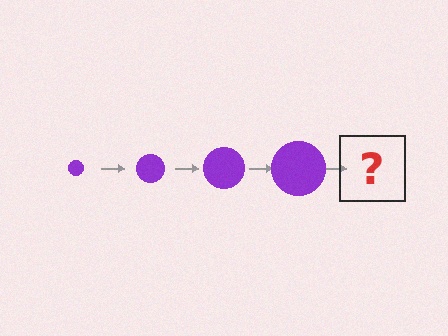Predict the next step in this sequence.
The next step is a purple circle, larger than the previous one.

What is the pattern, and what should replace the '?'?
The pattern is that the circle gets progressively larger each step. The '?' should be a purple circle, larger than the previous one.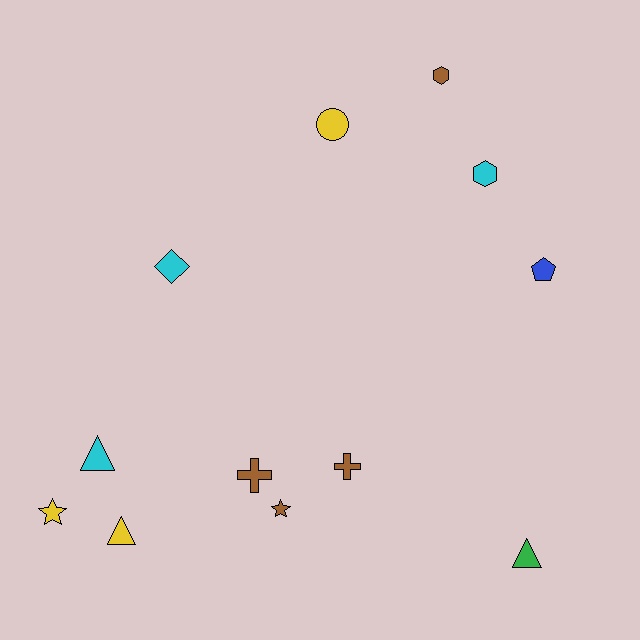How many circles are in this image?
There is 1 circle.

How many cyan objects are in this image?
There are 3 cyan objects.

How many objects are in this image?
There are 12 objects.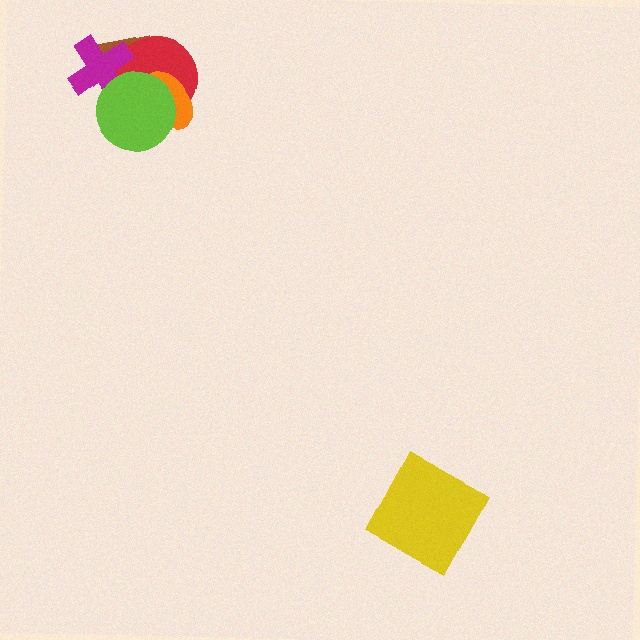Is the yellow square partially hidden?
No, no other shape covers it.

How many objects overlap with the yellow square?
0 objects overlap with the yellow square.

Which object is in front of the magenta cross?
The lime circle is in front of the magenta cross.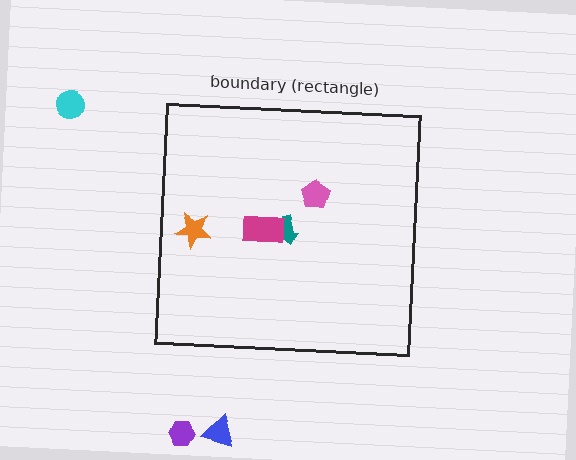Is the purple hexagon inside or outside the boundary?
Outside.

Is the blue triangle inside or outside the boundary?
Outside.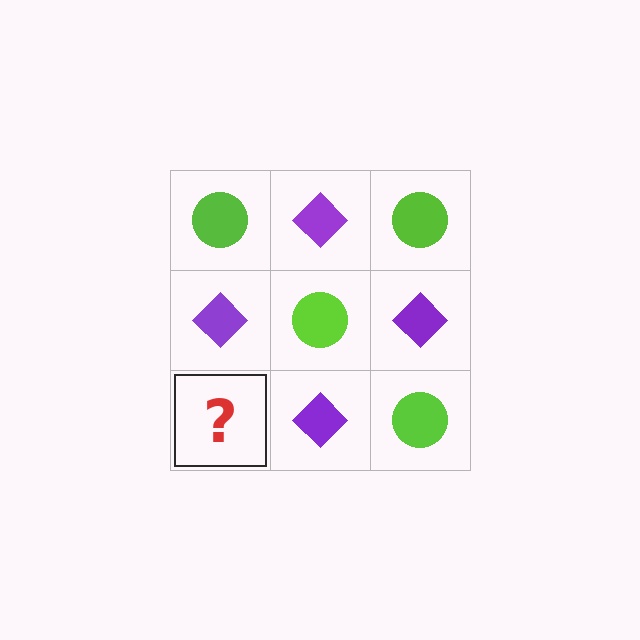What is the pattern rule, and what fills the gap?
The rule is that it alternates lime circle and purple diamond in a checkerboard pattern. The gap should be filled with a lime circle.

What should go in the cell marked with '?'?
The missing cell should contain a lime circle.